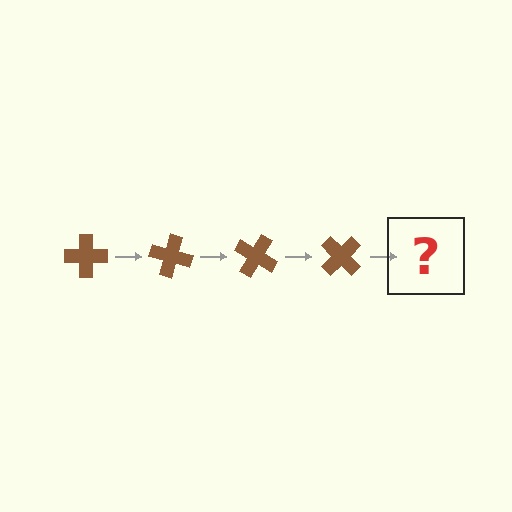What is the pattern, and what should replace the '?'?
The pattern is that the cross rotates 15 degrees each step. The '?' should be a brown cross rotated 60 degrees.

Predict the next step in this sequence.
The next step is a brown cross rotated 60 degrees.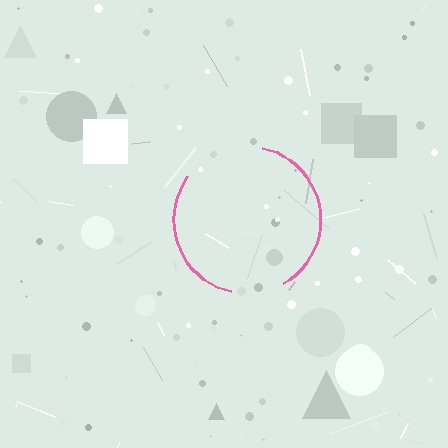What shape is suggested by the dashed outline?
The dashed outline suggests a circle.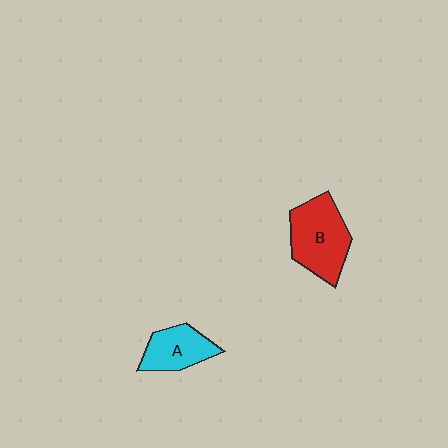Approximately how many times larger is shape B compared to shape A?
Approximately 1.5 times.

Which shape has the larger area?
Shape B (red).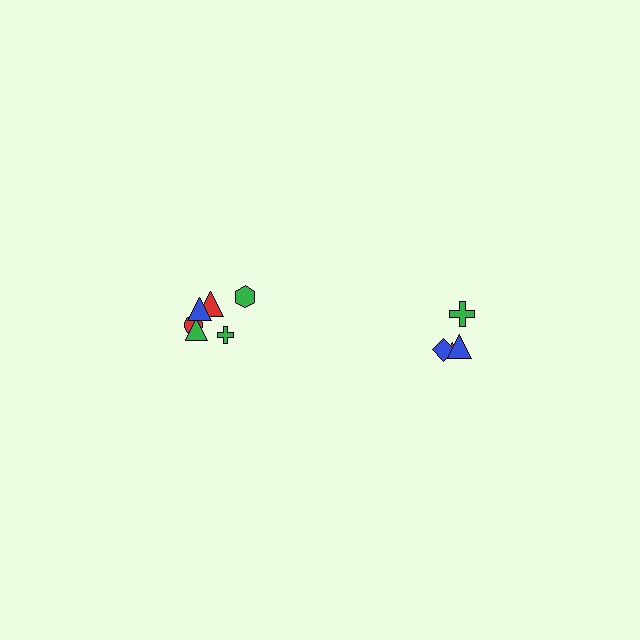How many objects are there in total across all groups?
There are 10 objects.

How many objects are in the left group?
There are 6 objects.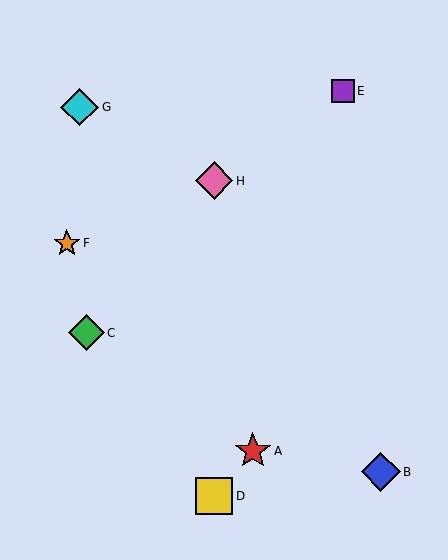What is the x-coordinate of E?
Object E is at x≈343.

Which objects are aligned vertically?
Objects D, H are aligned vertically.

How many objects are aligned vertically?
2 objects (D, H) are aligned vertically.